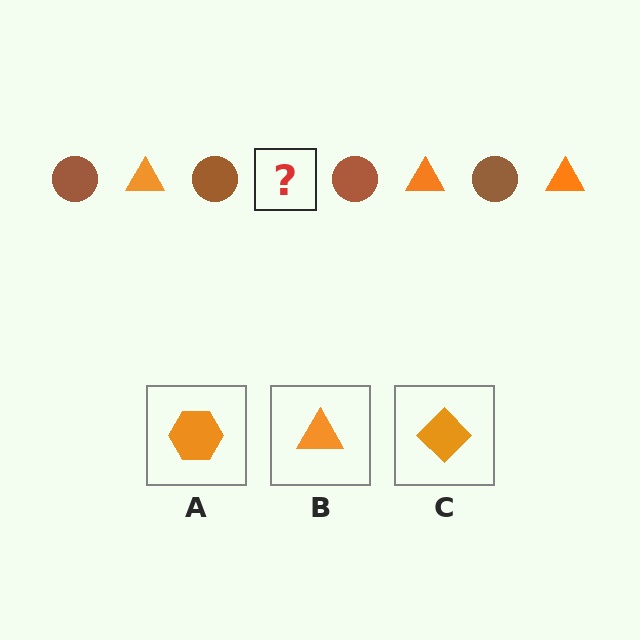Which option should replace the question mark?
Option B.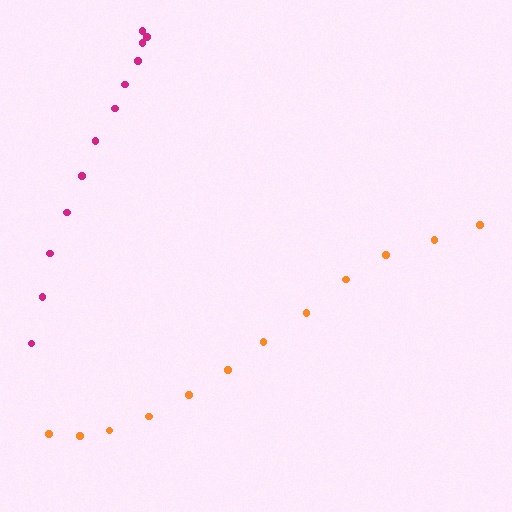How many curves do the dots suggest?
There are 2 distinct paths.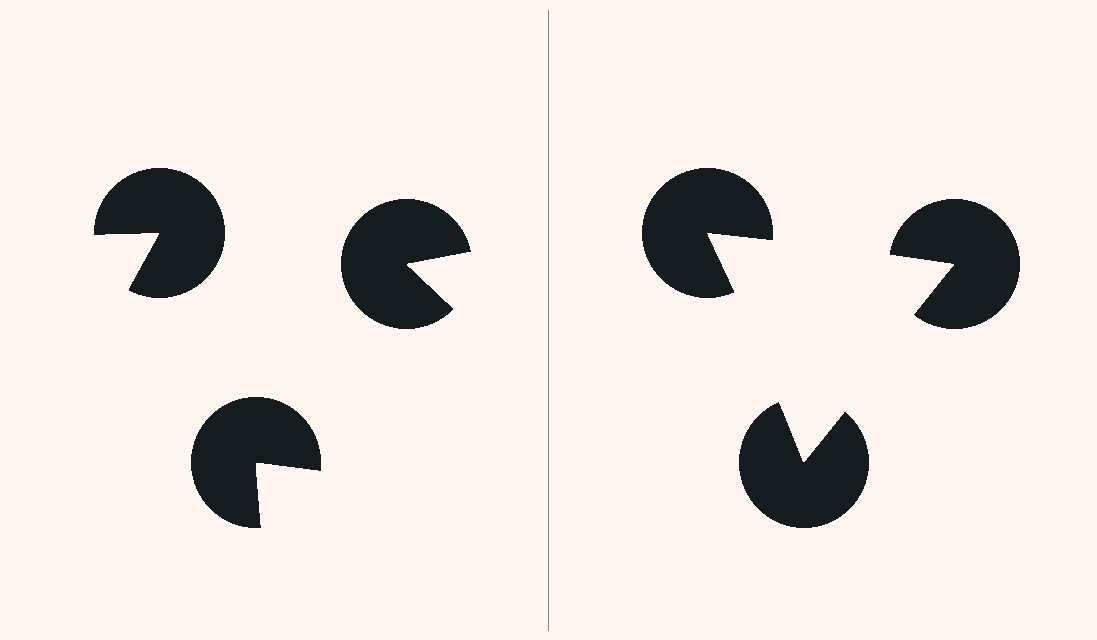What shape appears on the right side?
An illusory triangle.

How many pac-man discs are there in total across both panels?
6 — 3 on each side.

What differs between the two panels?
The pac-man discs are positioned identically on both sides; only the wedge orientations differ. On the right they align to a triangle; on the left they are misaligned.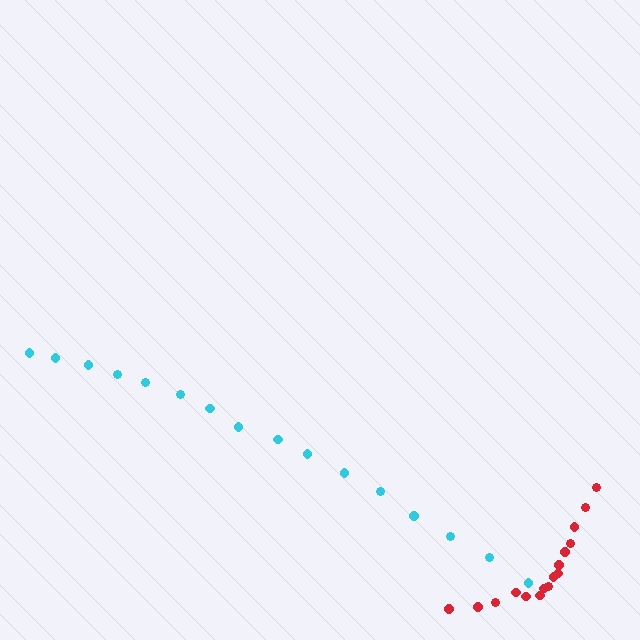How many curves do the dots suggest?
There are 2 distinct paths.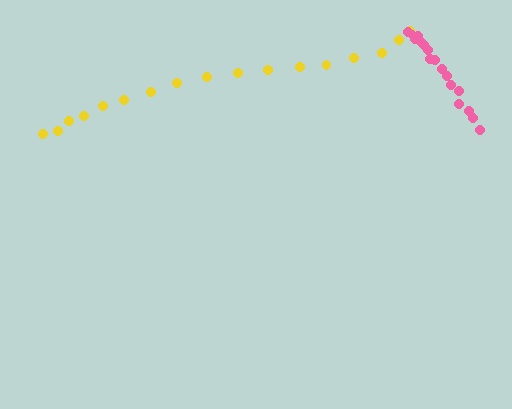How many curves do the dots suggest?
There are 2 distinct paths.